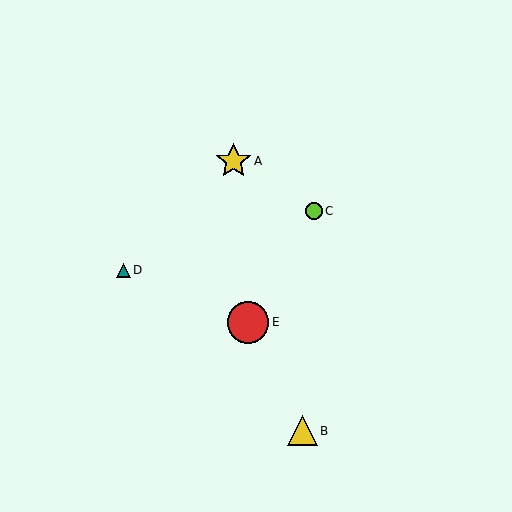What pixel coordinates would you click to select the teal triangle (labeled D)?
Click at (123, 270) to select the teal triangle D.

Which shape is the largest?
The red circle (labeled E) is the largest.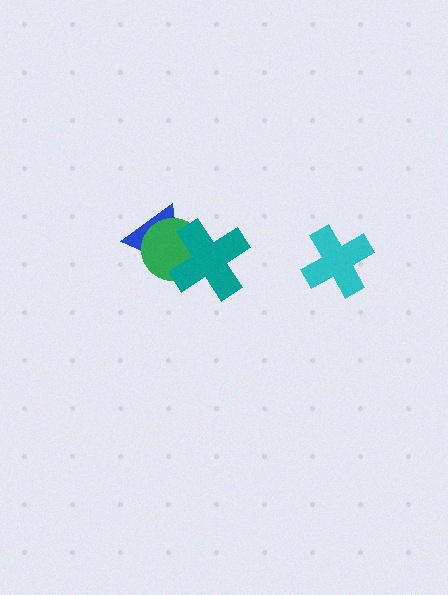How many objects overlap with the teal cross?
2 objects overlap with the teal cross.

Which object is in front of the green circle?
The teal cross is in front of the green circle.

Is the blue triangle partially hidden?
Yes, it is partially covered by another shape.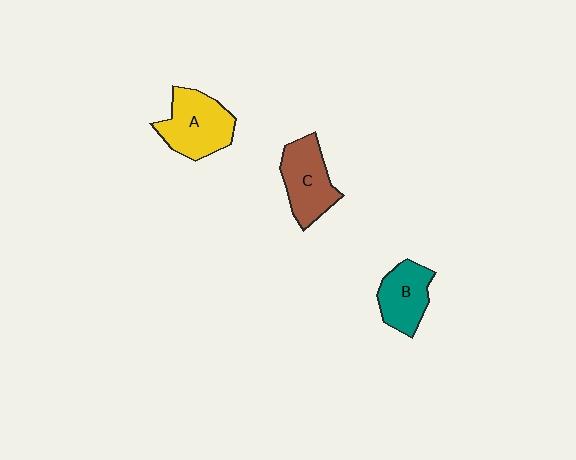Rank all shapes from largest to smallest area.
From largest to smallest: A (yellow), C (brown), B (teal).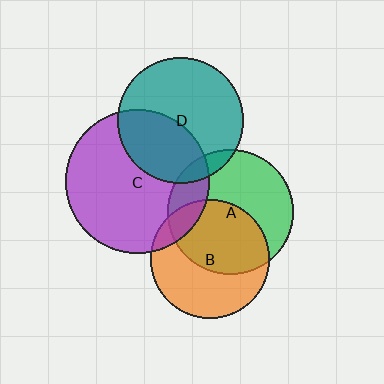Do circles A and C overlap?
Yes.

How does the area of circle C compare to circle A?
Approximately 1.3 times.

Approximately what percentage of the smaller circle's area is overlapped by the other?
Approximately 20%.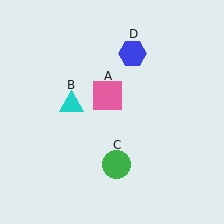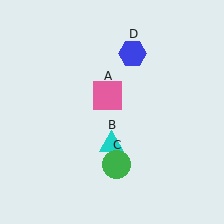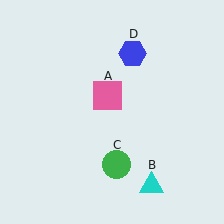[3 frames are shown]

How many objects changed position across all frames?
1 object changed position: cyan triangle (object B).